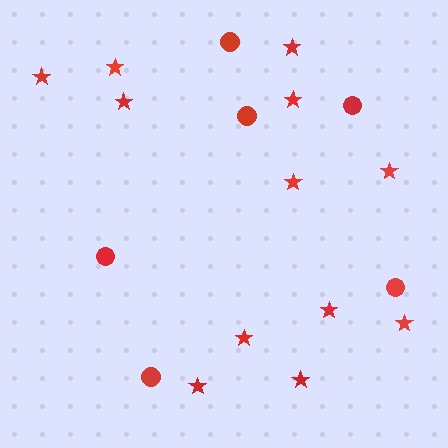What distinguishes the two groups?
There are 2 groups: one group of circles (6) and one group of stars (12).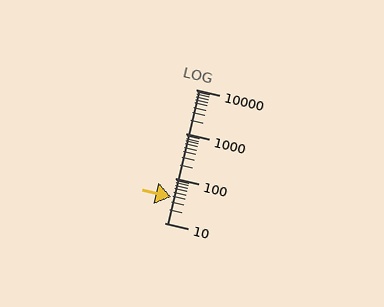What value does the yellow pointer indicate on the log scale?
The pointer indicates approximately 38.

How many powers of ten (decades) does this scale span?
The scale spans 3 decades, from 10 to 10000.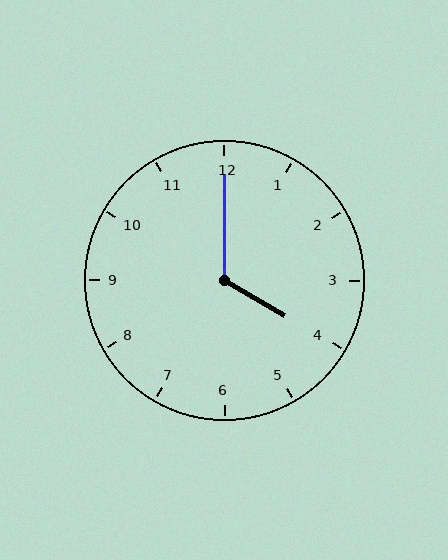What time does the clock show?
4:00.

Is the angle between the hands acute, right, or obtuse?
It is obtuse.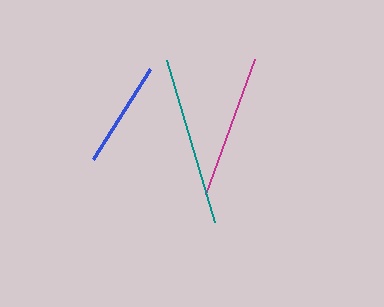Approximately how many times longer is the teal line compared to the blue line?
The teal line is approximately 1.6 times the length of the blue line.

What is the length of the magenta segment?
The magenta segment is approximately 144 pixels long.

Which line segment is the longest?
The teal line is the longest at approximately 169 pixels.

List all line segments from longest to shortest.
From longest to shortest: teal, magenta, blue.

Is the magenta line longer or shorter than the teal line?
The teal line is longer than the magenta line.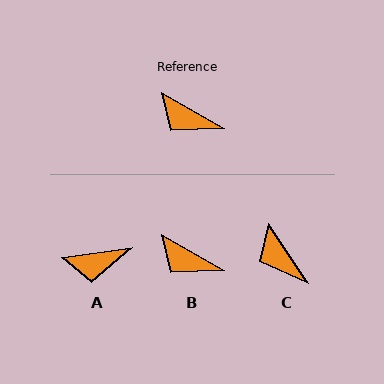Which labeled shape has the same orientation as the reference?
B.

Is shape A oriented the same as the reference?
No, it is off by about 38 degrees.